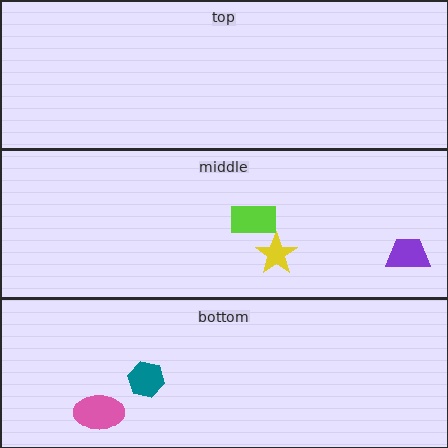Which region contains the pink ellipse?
The bottom region.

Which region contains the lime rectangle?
The middle region.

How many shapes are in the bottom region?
2.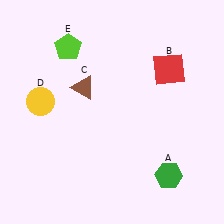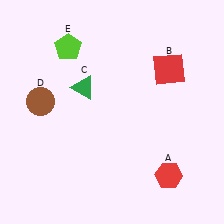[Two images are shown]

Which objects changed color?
A changed from green to red. C changed from brown to green. D changed from yellow to brown.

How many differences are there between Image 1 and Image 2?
There are 3 differences between the two images.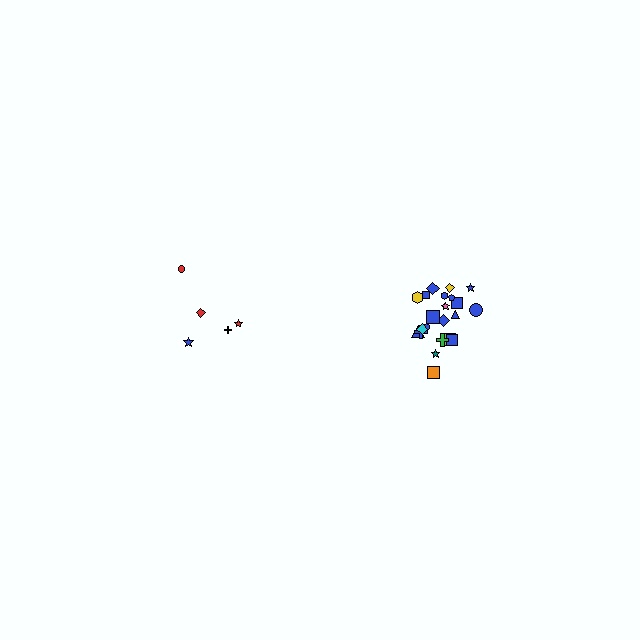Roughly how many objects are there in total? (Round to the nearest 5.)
Roughly 25 objects in total.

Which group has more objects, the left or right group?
The right group.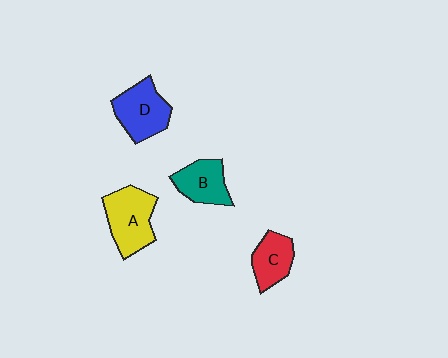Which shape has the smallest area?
Shape C (red).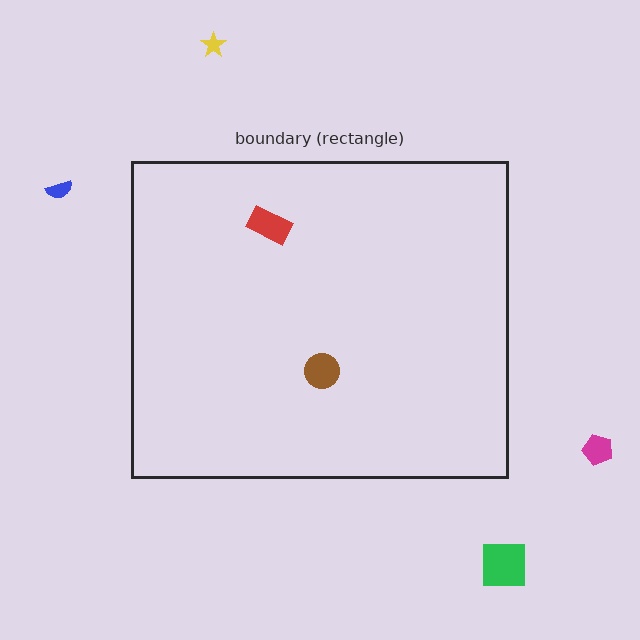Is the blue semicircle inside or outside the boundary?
Outside.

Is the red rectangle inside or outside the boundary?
Inside.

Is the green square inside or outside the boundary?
Outside.